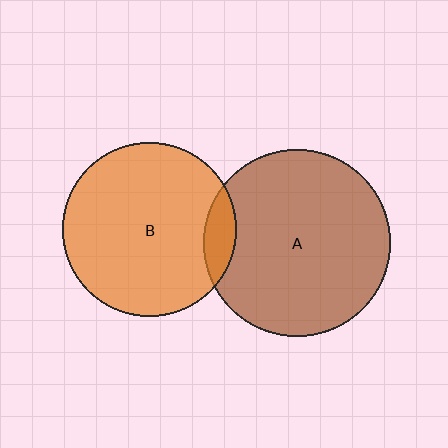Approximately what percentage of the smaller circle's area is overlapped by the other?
Approximately 10%.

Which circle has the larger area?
Circle A (brown).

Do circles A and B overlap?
Yes.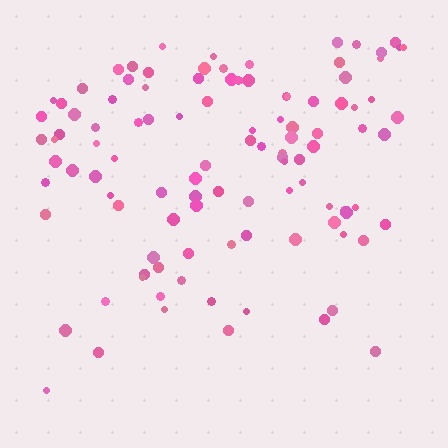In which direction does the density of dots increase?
From bottom to top, with the top side densest.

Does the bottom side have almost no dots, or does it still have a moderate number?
Still a moderate number, just noticeably fewer than the top.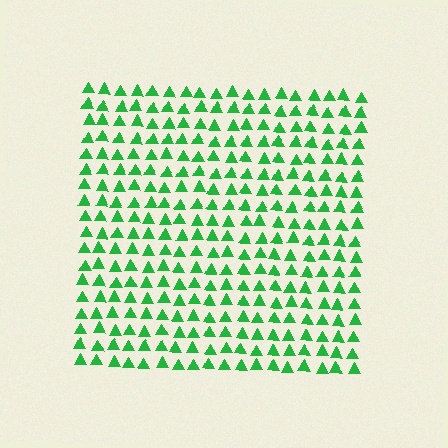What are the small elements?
The small elements are triangles.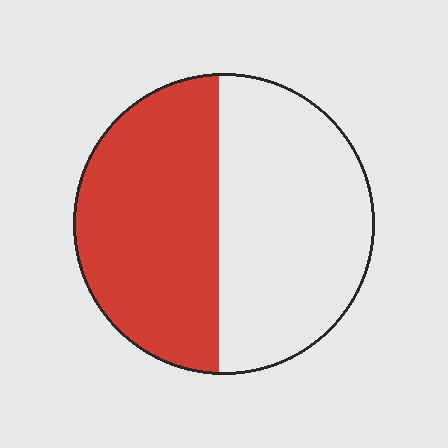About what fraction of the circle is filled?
About one half (1/2).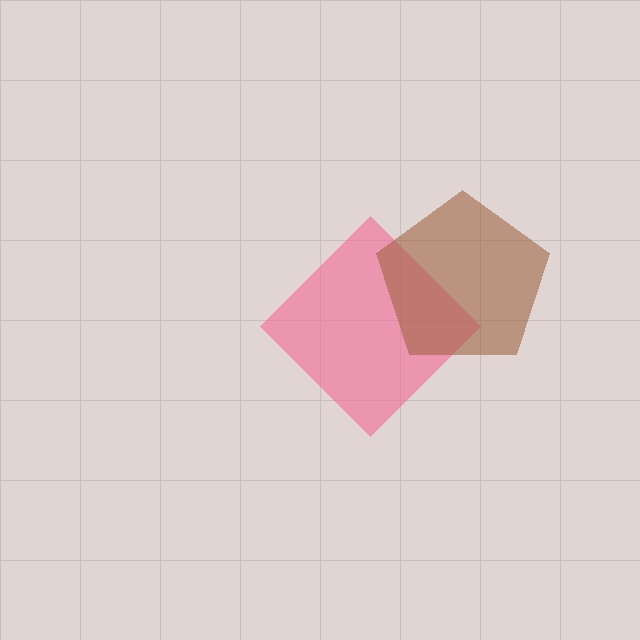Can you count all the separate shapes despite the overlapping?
Yes, there are 2 separate shapes.